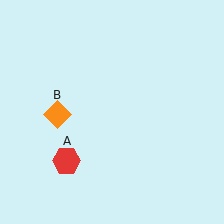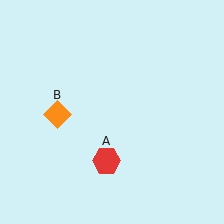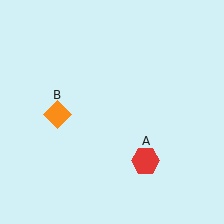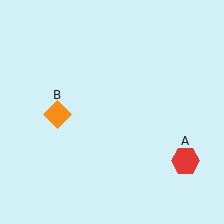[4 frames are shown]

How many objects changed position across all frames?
1 object changed position: red hexagon (object A).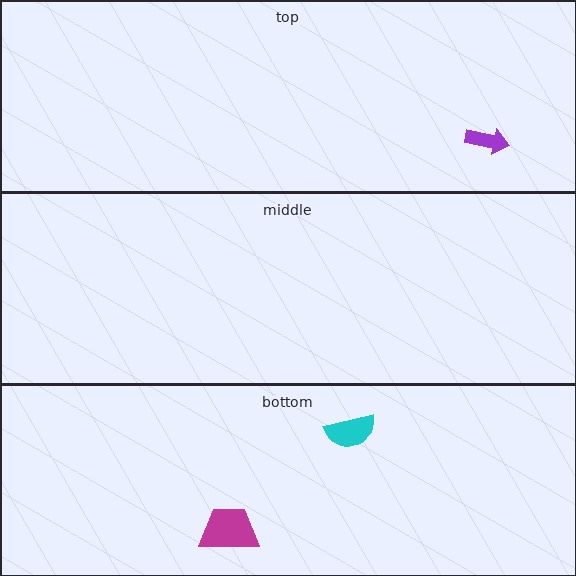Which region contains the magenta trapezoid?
The bottom region.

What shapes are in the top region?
The purple arrow.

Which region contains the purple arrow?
The top region.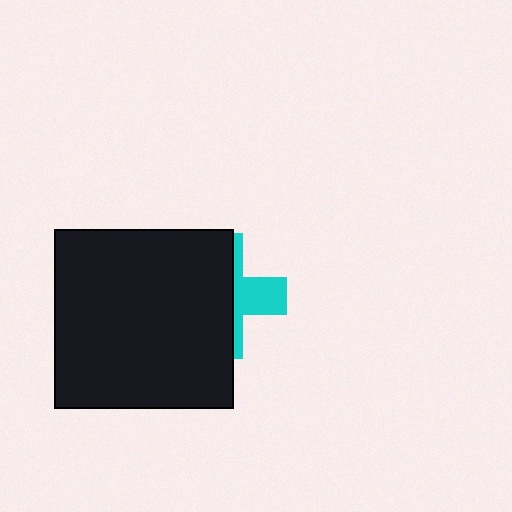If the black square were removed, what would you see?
You would see the complete cyan cross.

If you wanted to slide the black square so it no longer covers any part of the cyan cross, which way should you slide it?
Slide it left — that is the most direct way to separate the two shapes.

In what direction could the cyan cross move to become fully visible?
The cyan cross could move right. That would shift it out from behind the black square entirely.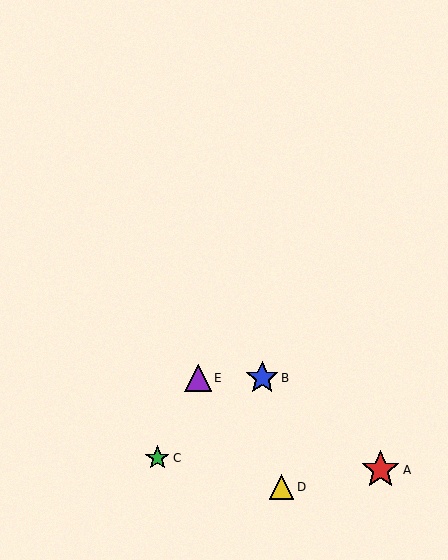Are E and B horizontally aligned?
Yes, both are at y≈378.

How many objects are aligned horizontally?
2 objects (B, E) are aligned horizontally.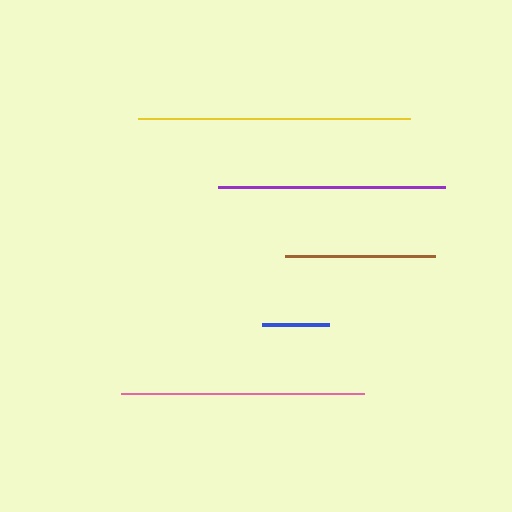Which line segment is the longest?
The yellow line is the longest at approximately 272 pixels.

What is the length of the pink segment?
The pink segment is approximately 243 pixels long.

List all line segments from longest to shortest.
From longest to shortest: yellow, pink, purple, brown, blue.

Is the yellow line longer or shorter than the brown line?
The yellow line is longer than the brown line.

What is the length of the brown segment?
The brown segment is approximately 150 pixels long.